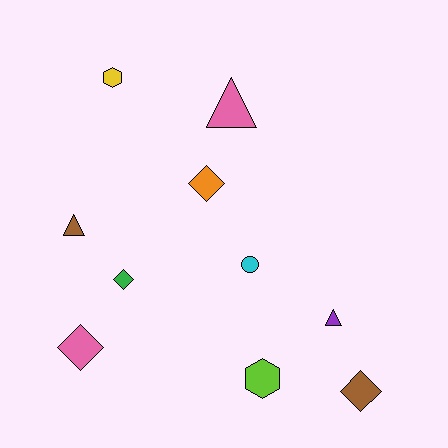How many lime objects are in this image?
There is 1 lime object.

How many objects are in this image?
There are 10 objects.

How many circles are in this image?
There is 1 circle.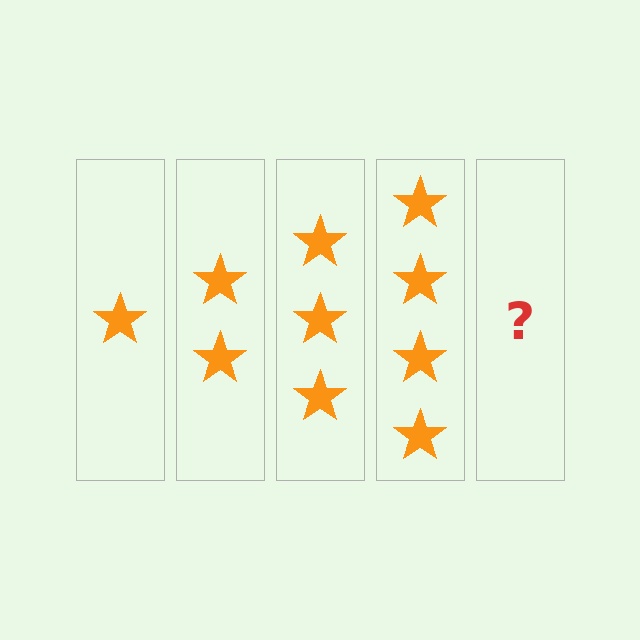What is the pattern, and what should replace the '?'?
The pattern is that each step adds one more star. The '?' should be 5 stars.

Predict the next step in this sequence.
The next step is 5 stars.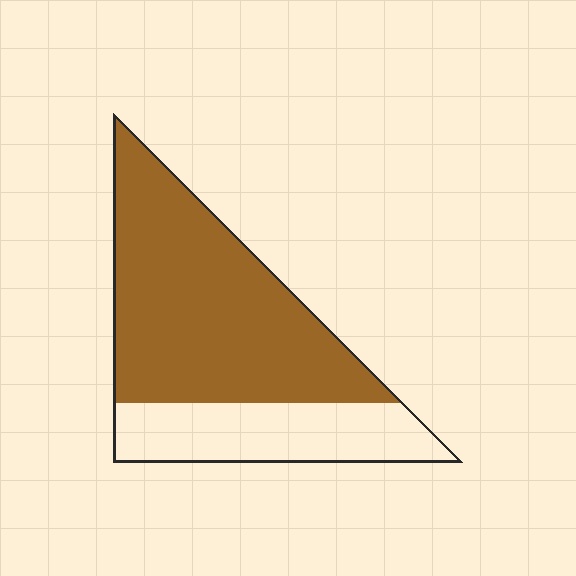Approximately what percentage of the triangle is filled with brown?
Approximately 70%.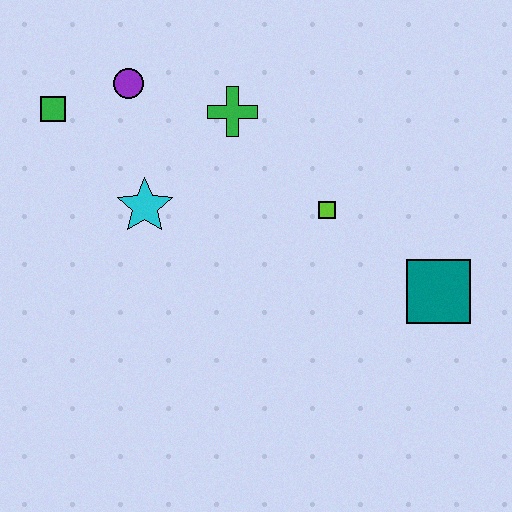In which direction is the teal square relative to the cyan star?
The teal square is to the right of the cyan star.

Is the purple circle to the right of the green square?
Yes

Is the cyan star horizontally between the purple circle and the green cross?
Yes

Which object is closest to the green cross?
The purple circle is closest to the green cross.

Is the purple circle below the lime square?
No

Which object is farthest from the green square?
The teal square is farthest from the green square.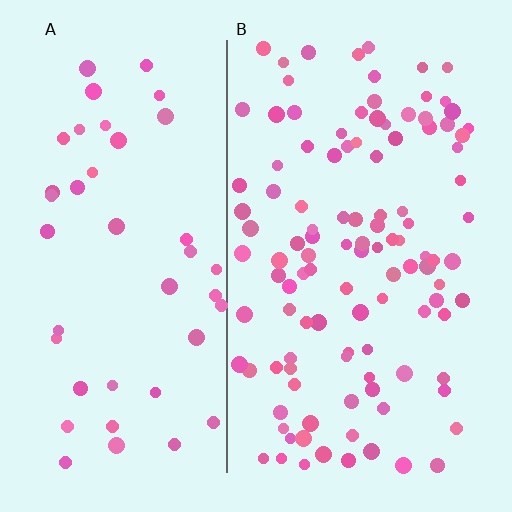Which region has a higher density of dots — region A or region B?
B (the right).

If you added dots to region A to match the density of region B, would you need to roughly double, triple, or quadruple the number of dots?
Approximately triple.